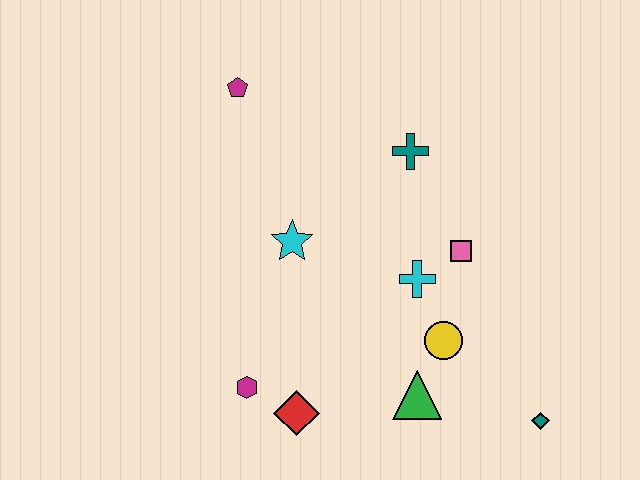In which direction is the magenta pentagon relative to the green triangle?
The magenta pentagon is above the green triangle.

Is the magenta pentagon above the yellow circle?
Yes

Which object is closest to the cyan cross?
The pink square is closest to the cyan cross.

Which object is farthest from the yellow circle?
The magenta pentagon is farthest from the yellow circle.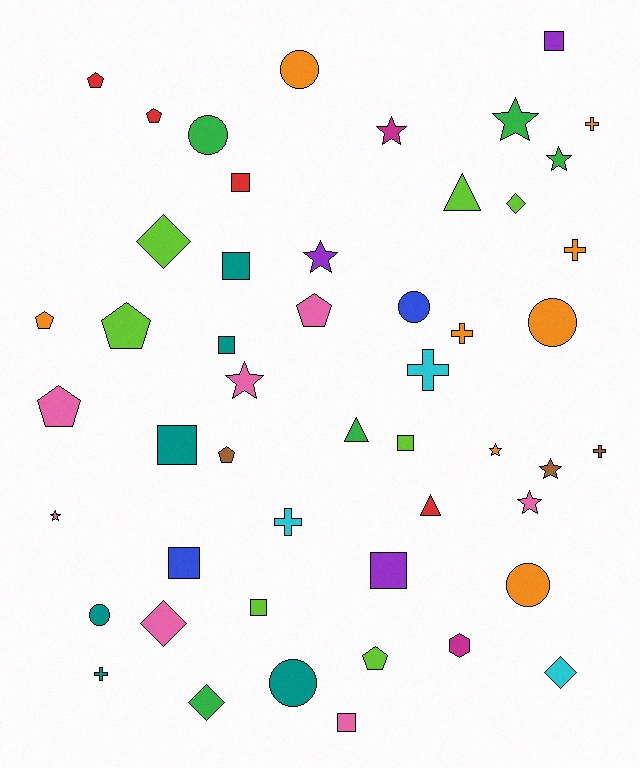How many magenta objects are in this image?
There are 2 magenta objects.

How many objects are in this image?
There are 50 objects.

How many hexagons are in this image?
There is 1 hexagon.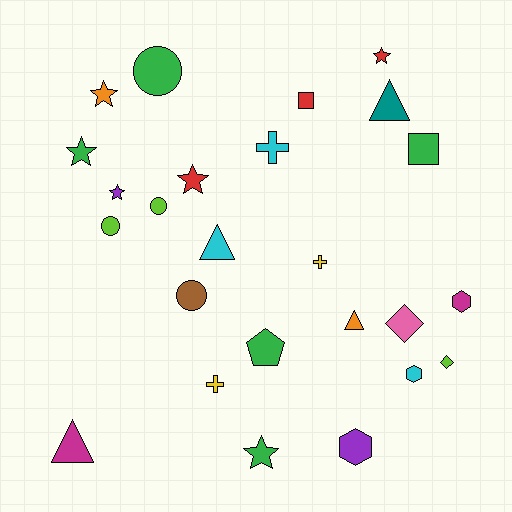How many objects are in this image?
There are 25 objects.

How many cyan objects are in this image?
There are 3 cyan objects.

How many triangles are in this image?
There are 4 triangles.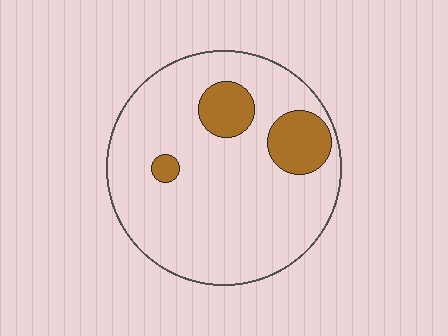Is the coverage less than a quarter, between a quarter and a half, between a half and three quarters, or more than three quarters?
Less than a quarter.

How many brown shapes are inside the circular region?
3.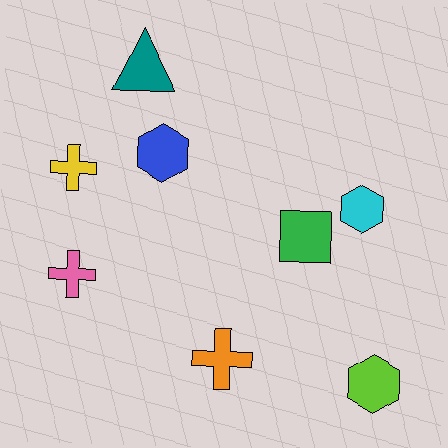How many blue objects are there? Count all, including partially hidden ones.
There is 1 blue object.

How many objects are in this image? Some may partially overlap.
There are 8 objects.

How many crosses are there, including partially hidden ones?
There are 3 crosses.